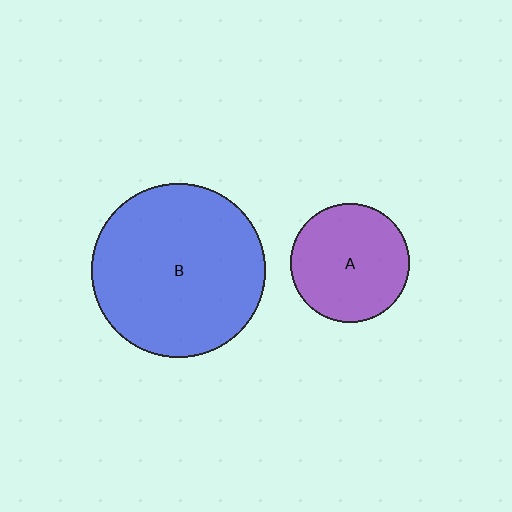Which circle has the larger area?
Circle B (blue).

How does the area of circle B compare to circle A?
Approximately 2.1 times.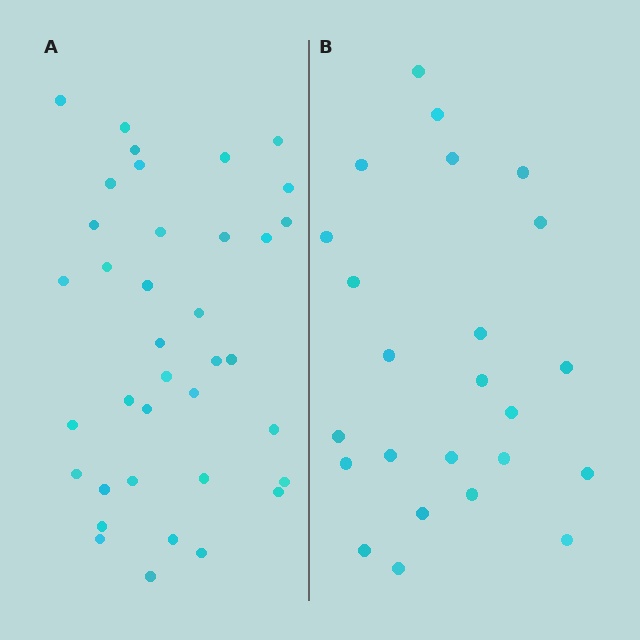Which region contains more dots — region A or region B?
Region A (the left region) has more dots.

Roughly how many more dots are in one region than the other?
Region A has approximately 15 more dots than region B.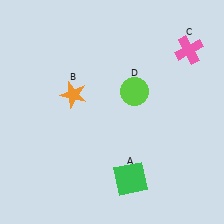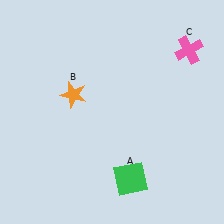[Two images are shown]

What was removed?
The lime circle (D) was removed in Image 2.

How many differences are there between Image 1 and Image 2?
There is 1 difference between the two images.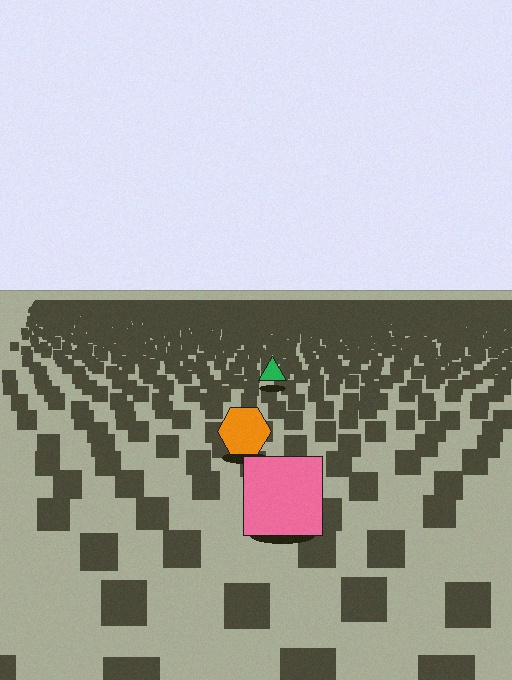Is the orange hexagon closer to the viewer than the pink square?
No. The pink square is closer — you can tell from the texture gradient: the ground texture is coarser near it.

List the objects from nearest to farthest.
From nearest to farthest: the pink square, the orange hexagon, the green triangle.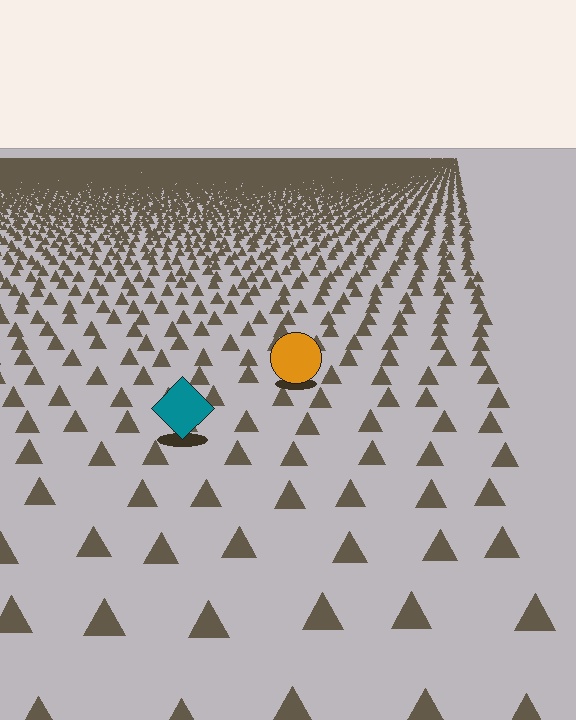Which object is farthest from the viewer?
The orange circle is farthest from the viewer. It appears smaller and the ground texture around it is denser.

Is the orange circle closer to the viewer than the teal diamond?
No. The teal diamond is closer — you can tell from the texture gradient: the ground texture is coarser near it.